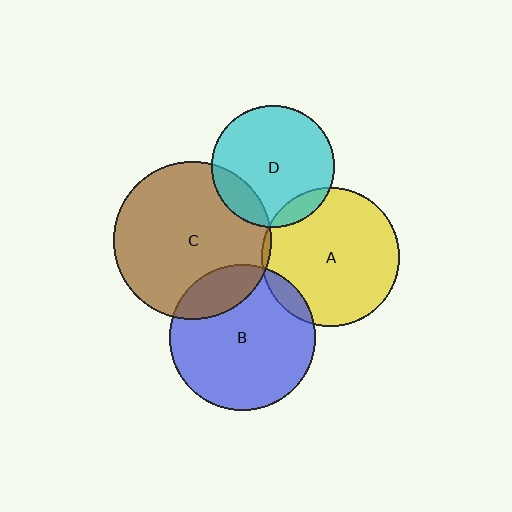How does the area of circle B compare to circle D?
Approximately 1.4 times.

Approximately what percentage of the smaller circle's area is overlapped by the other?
Approximately 10%.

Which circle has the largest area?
Circle C (brown).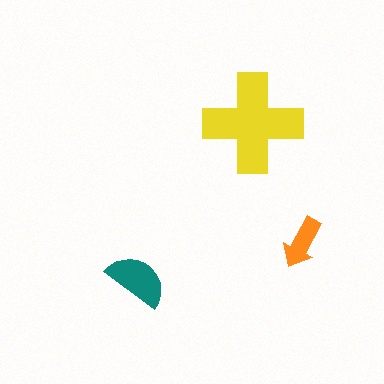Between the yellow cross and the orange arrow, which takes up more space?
The yellow cross.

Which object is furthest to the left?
The teal semicircle is leftmost.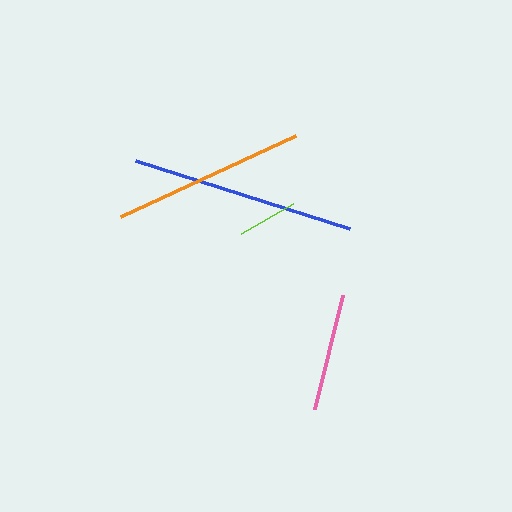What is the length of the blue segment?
The blue segment is approximately 225 pixels long.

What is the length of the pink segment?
The pink segment is approximately 117 pixels long.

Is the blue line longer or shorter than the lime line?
The blue line is longer than the lime line.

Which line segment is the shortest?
The lime line is the shortest at approximately 60 pixels.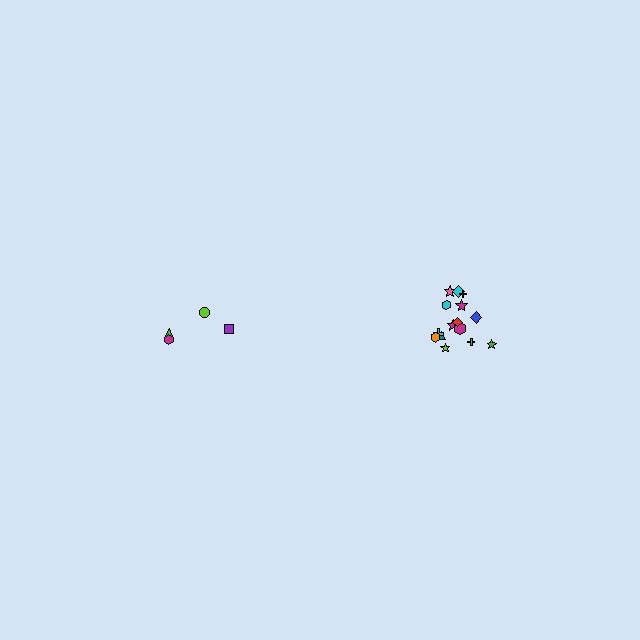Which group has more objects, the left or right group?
The right group.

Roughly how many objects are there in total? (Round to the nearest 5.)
Roughly 20 objects in total.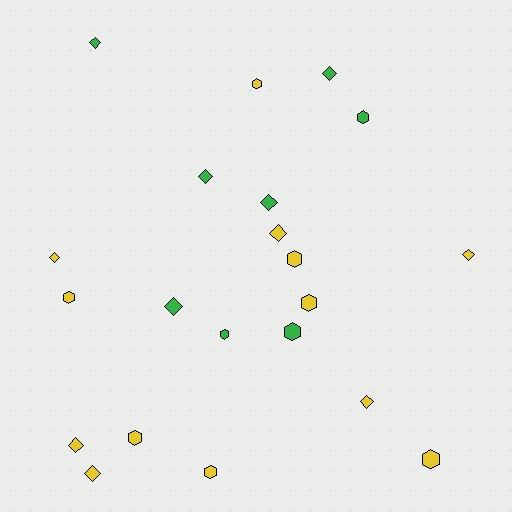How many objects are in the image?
There are 21 objects.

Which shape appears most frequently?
Diamond, with 11 objects.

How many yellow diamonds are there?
There are 6 yellow diamonds.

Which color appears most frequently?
Yellow, with 13 objects.